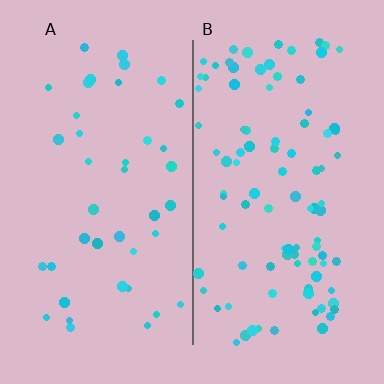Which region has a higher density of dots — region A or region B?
B (the right).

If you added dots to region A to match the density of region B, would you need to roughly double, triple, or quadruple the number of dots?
Approximately double.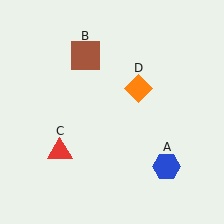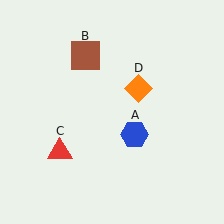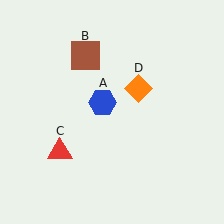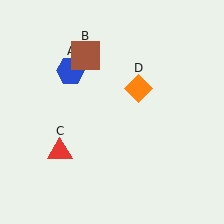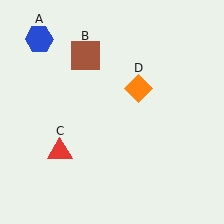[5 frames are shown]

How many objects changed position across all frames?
1 object changed position: blue hexagon (object A).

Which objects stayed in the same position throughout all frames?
Brown square (object B) and red triangle (object C) and orange diamond (object D) remained stationary.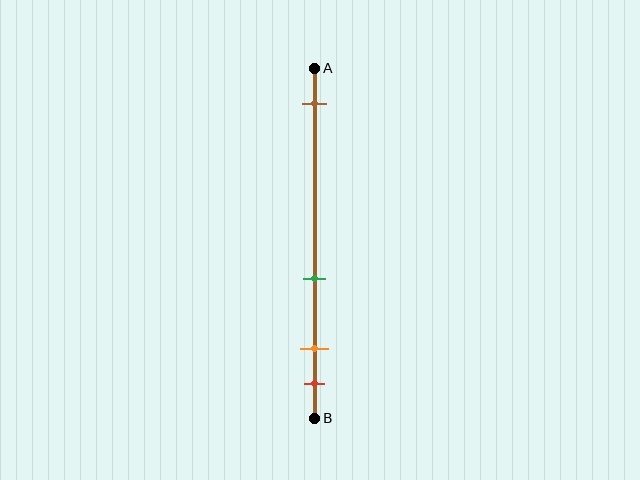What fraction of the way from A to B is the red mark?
The red mark is approximately 90% (0.9) of the way from A to B.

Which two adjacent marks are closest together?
The orange and red marks are the closest adjacent pair.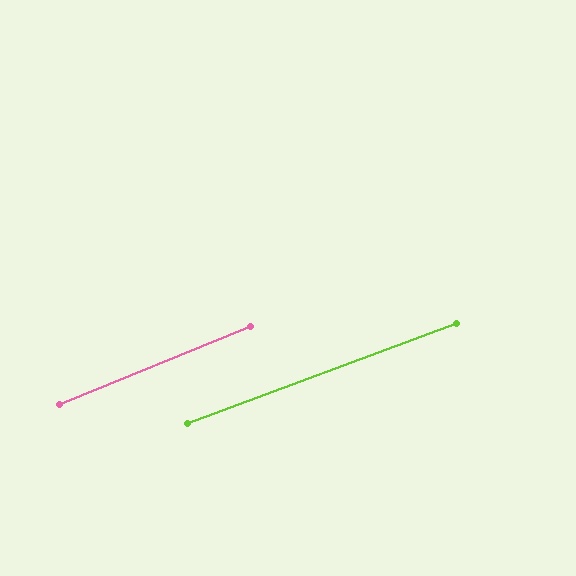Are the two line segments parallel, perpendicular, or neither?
Parallel — their directions differ by only 1.9°.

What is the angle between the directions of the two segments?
Approximately 2 degrees.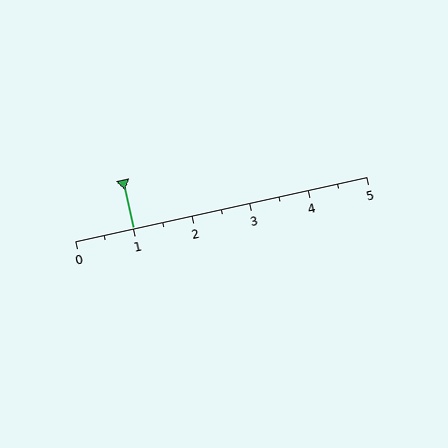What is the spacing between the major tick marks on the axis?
The major ticks are spaced 1 apart.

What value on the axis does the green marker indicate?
The marker indicates approximately 1.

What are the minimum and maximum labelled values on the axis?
The axis runs from 0 to 5.